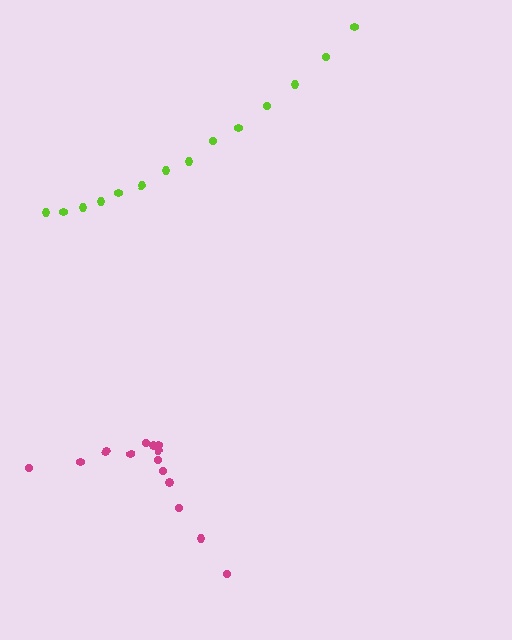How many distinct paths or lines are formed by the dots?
There are 2 distinct paths.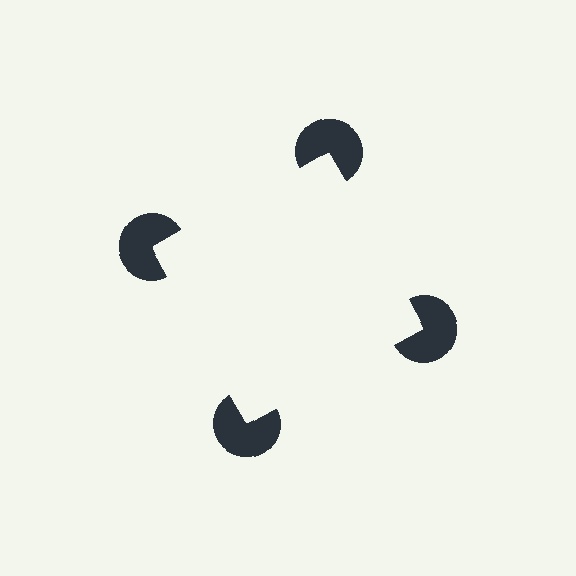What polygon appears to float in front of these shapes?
An illusory square — its edges are inferred from the aligned wedge cuts in the pac-man discs, not physically drawn.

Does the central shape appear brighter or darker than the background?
It typically appears slightly brighter than the background, even though no actual brightness change is drawn.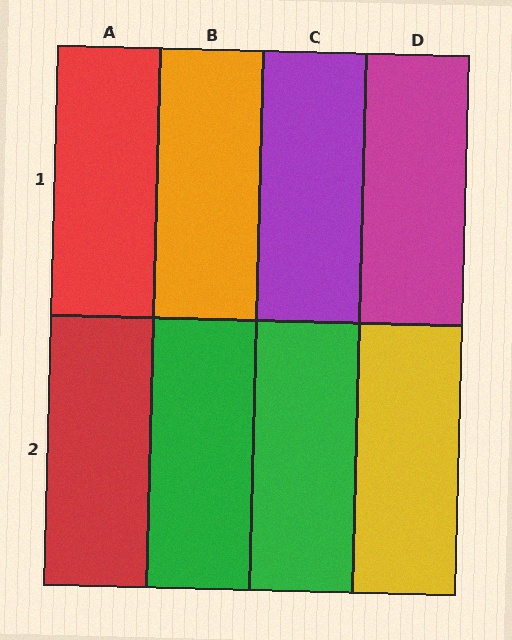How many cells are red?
2 cells are red.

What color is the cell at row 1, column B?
Orange.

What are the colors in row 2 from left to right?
Red, green, green, yellow.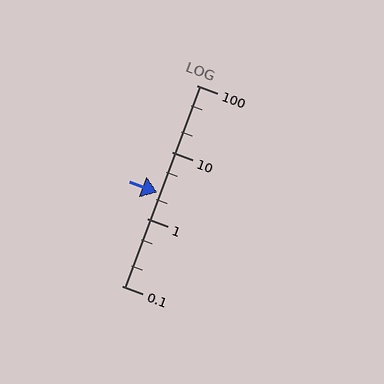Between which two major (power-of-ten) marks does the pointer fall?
The pointer is between 1 and 10.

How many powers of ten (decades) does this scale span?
The scale spans 3 decades, from 0.1 to 100.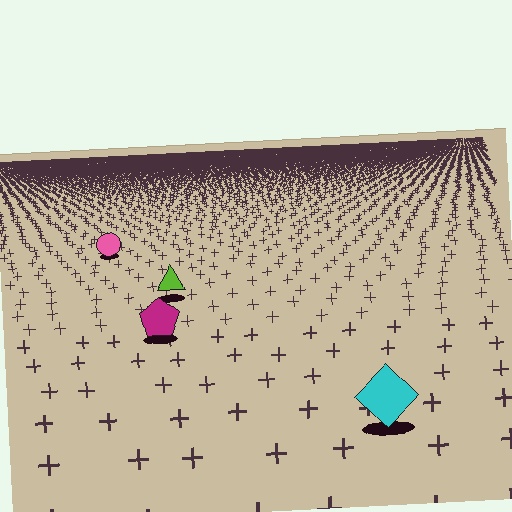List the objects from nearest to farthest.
From nearest to farthest: the cyan diamond, the magenta pentagon, the lime triangle, the pink circle.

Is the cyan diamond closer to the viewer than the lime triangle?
Yes. The cyan diamond is closer — you can tell from the texture gradient: the ground texture is coarser near it.